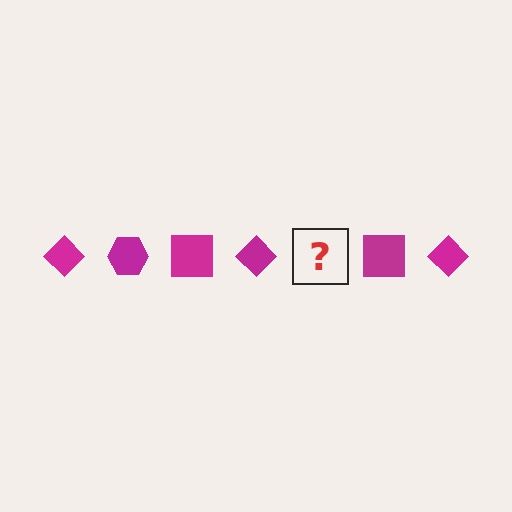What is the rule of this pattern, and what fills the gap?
The rule is that the pattern cycles through diamond, hexagon, square shapes in magenta. The gap should be filled with a magenta hexagon.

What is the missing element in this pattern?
The missing element is a magenta hexagon.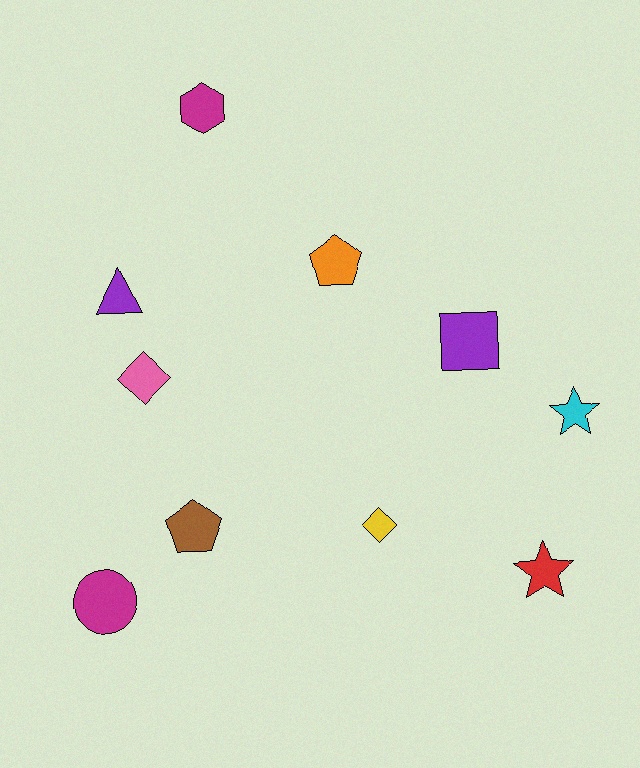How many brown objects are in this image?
There is 1 brown object.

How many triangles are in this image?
There is 1 triangle.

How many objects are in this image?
There are 10 objects.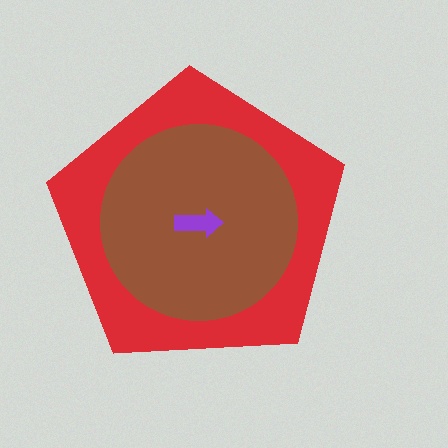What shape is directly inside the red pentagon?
The brown circle.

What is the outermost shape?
The red pentagon.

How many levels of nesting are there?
3.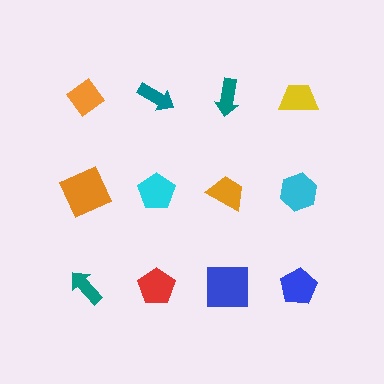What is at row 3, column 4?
A blue pentagon.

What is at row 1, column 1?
An orange diamond.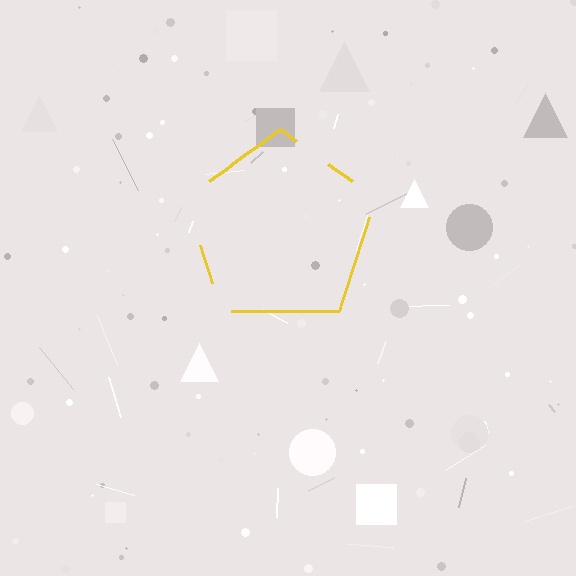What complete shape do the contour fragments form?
The contour fragments form a pentagon.